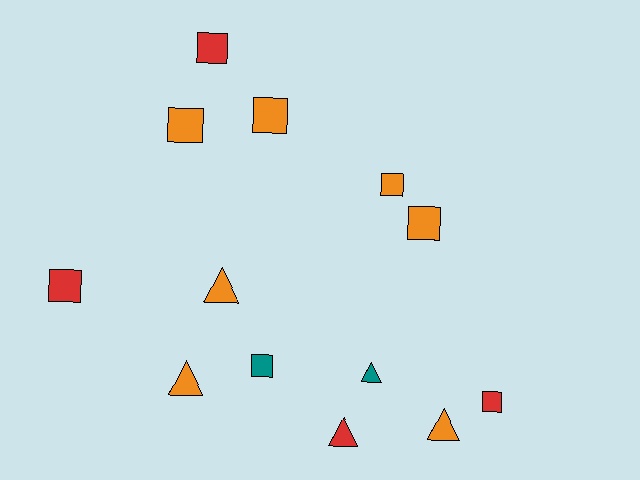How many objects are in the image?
There are 13 objects.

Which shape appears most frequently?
Square, with 8 objects.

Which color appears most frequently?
Orange, with 7 objects.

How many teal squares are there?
There is 1 teal square.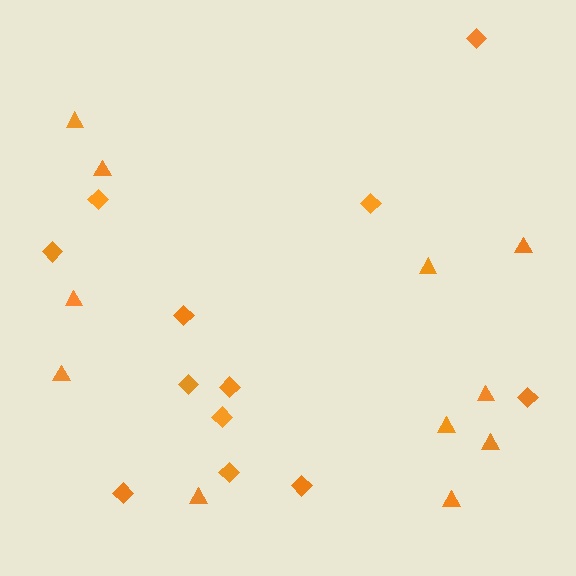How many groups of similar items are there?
There are 2 groups: one group of diamonds (12) and one group of triangles (11).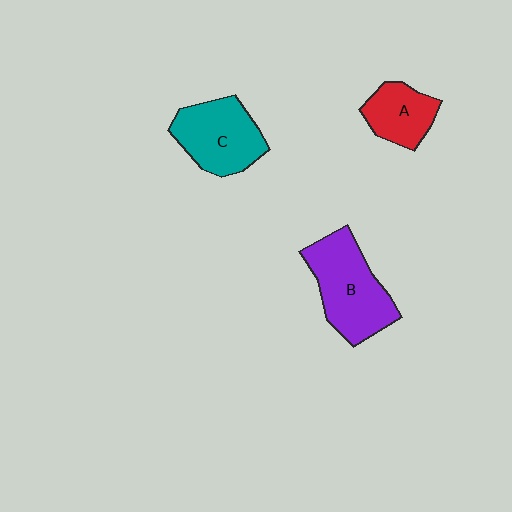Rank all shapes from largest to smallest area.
From largest to smallest: B (purple), C (teal), A (red).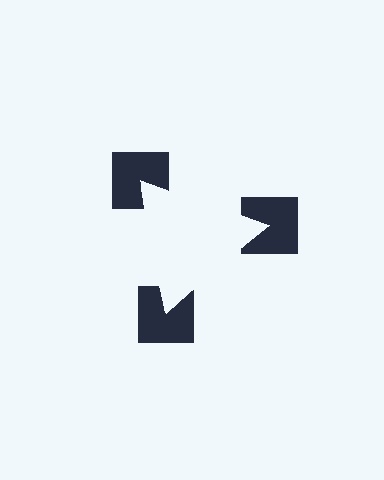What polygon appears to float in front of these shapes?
An illusory triangle — its edges are inferred from the aligned wedge cuts in the notched squares, not physically drawn.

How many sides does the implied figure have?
3 sides.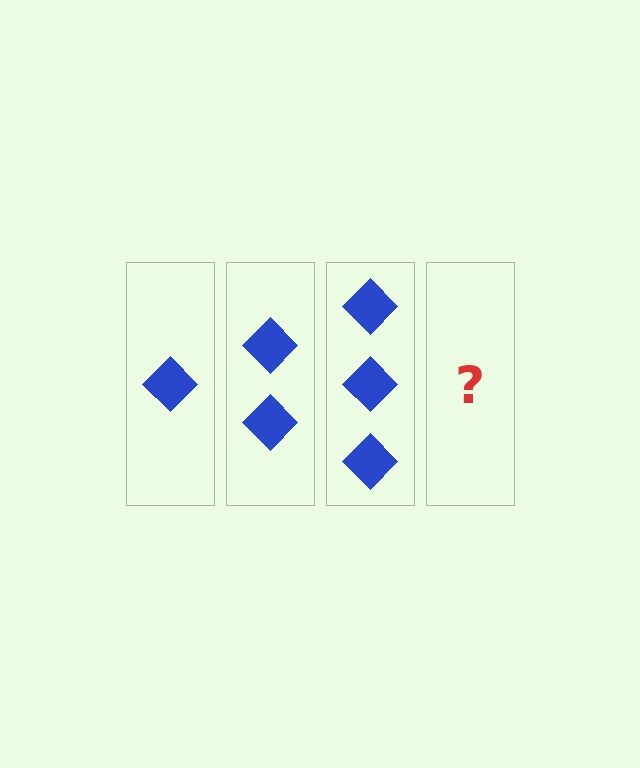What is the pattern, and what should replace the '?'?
The pattern is that each step adds one more diamond. The '?' should be 4 diamonds.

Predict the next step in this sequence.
The next step is 4 diamonds.